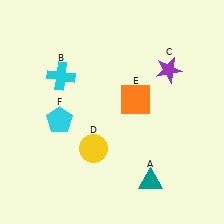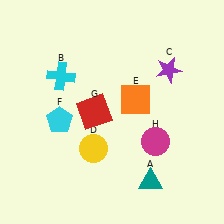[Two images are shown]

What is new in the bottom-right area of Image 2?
A magenta circle (H) was added in the bottom-right area of Image 2.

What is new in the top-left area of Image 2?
A red square (G) was added in the top-left area of Image 2.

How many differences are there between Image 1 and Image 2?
There are 2 differences between the two images.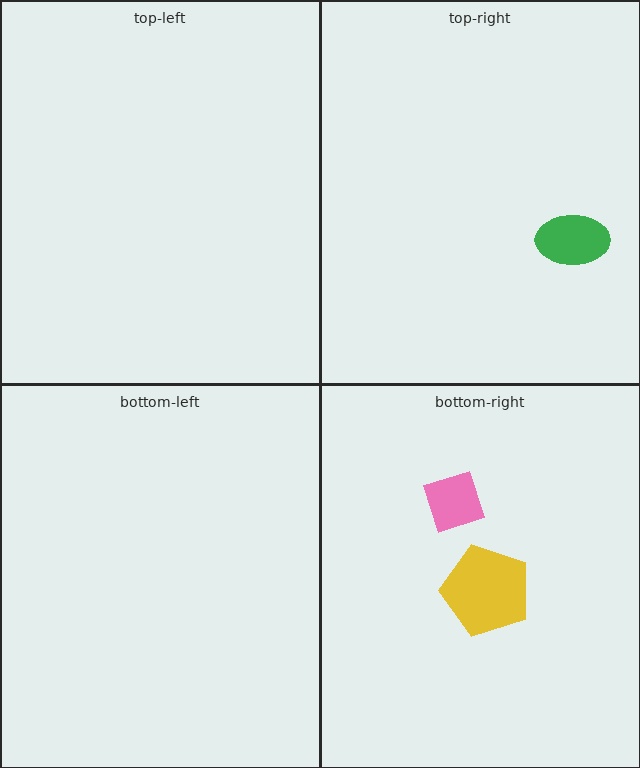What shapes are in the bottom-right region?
The yellow pentagon, the pink diamond.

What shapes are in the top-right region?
The green ellipse.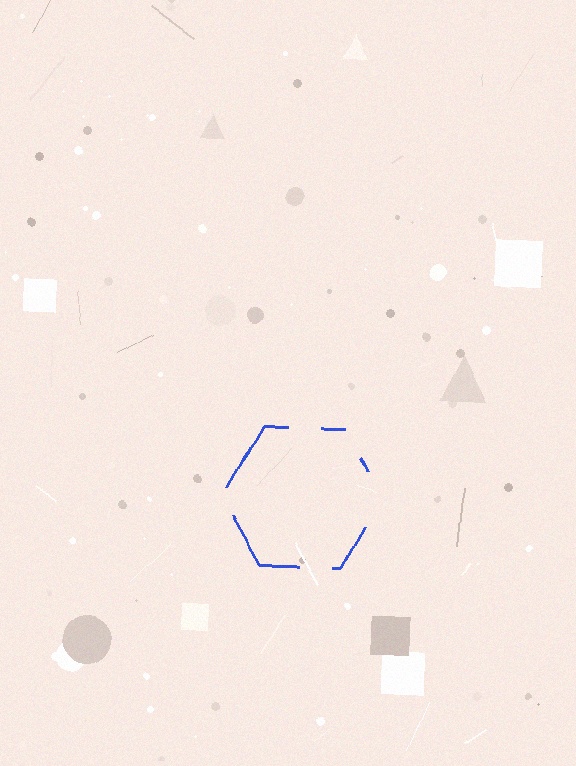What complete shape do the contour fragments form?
The contour fragments form a hexagon.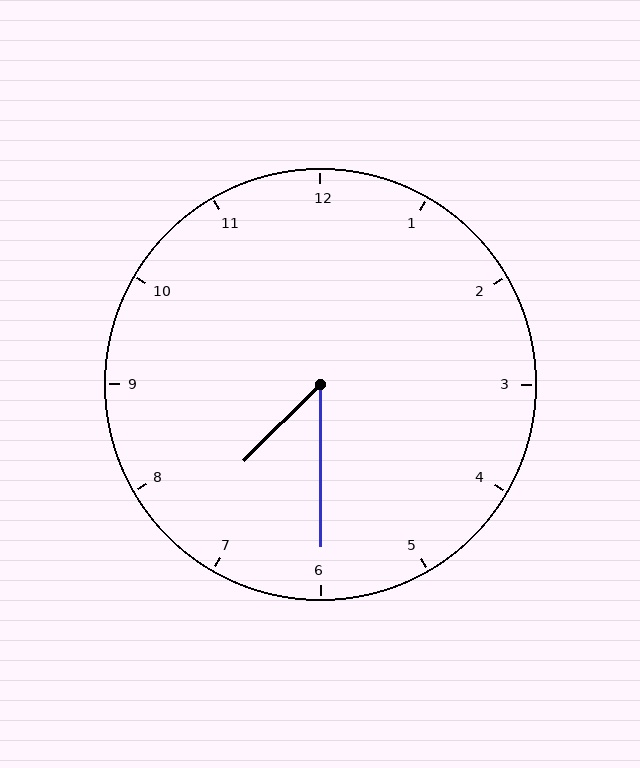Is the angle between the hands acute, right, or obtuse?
It is acute.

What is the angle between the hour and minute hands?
Approximately 45 degrees.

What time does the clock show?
7:30.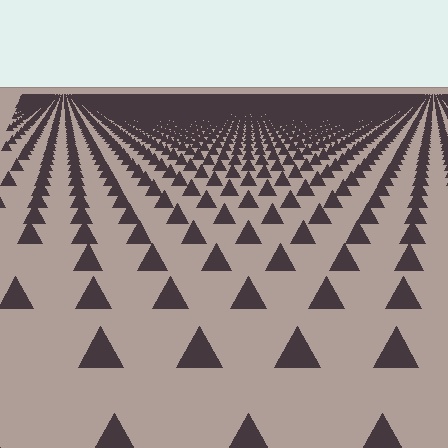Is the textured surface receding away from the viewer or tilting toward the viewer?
The surface is receding away from the viewer. Texture elements get smaller and denser toward the top.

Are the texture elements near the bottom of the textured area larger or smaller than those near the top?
Larger. Near the bottom, elements are closer to the viewer and appear at a bigger on-screen size.